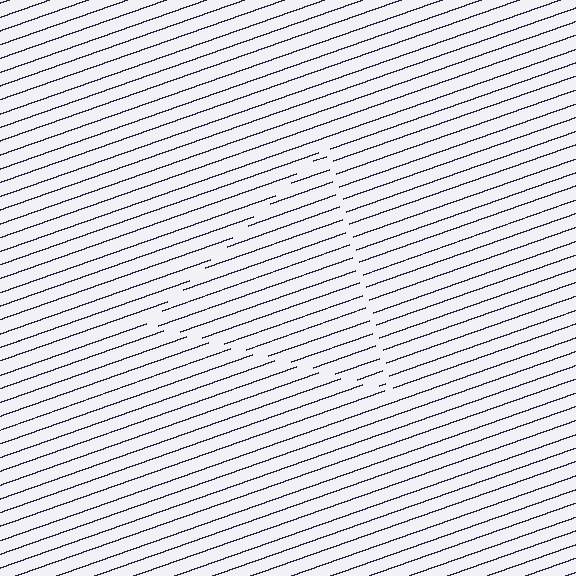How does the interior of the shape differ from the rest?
The interior of the shape contains the same grating, shifted by half a period — the contour is defined by the phase discontinuity where line-ends from the inner and outer gratings abut.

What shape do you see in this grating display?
An illusory triangle. The interior of the shape contains the same grating, shifted by half a period — the contour is defined by the phase discontinuity where line-ends from the inner and outer gratings abut.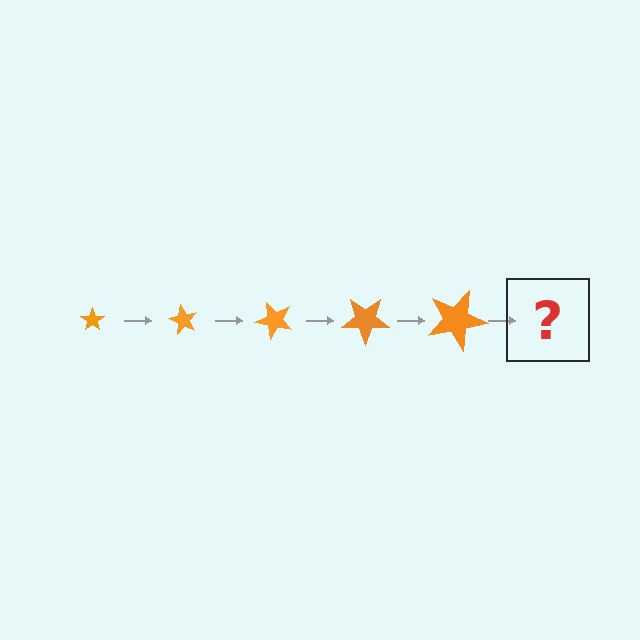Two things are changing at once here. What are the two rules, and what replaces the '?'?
The two rules are that the star grows larger each step and it rotates 60 degrees each step. The '?' should be a star, larger than the previous one and rotated 300 degrees from the start.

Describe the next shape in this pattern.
It should be a star, larger than the previous one and rotated 300 degrees from the start.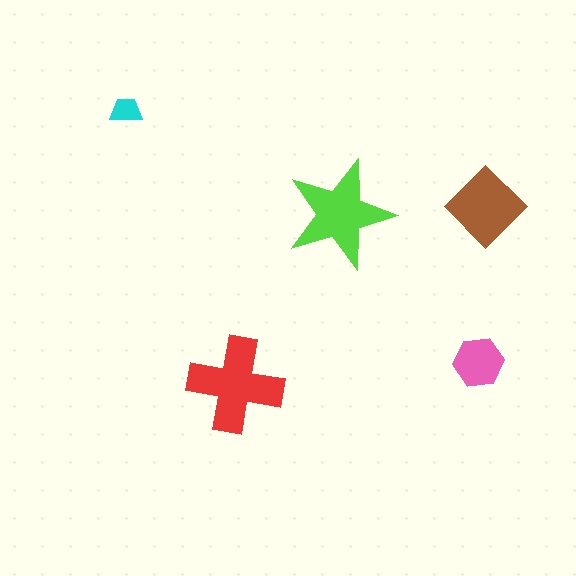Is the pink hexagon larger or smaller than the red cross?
Smaller.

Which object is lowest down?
The red cross is bottommost.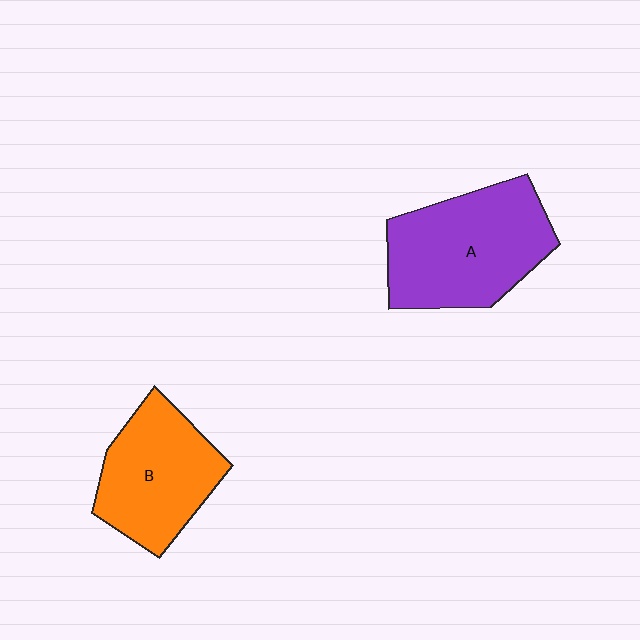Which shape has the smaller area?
Shape B (orange).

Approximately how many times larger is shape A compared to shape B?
Approximately 1.3 times.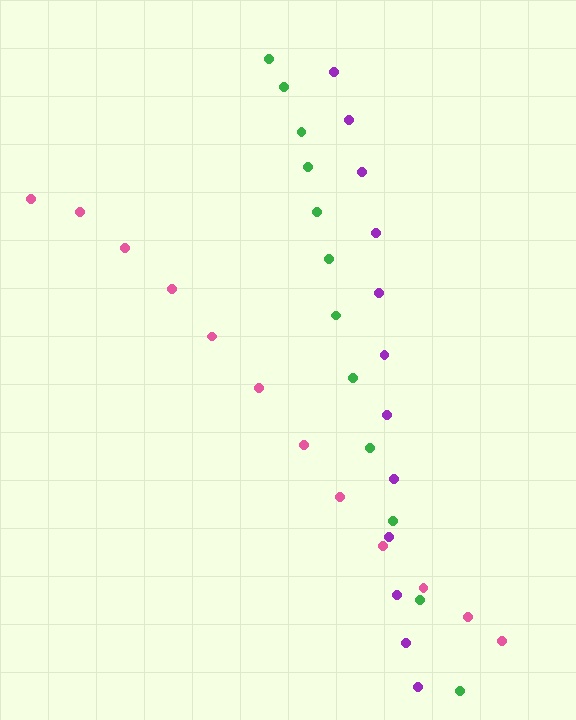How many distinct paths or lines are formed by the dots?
There are 3 distinct paths.